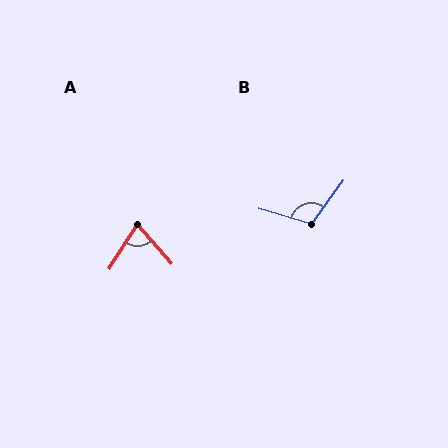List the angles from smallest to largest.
A (74°), B (110°).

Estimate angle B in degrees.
Approximately 110 degrees.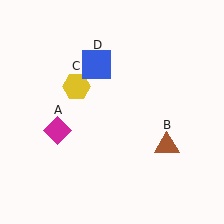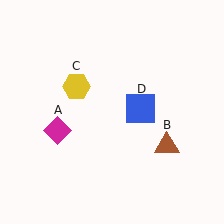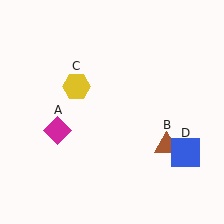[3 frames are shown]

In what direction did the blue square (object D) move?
The blue square (object D) moved down and to the right.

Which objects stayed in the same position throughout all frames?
Magenta diamond (object A) and brown triangle (object B) and yellow hexagon (object C) remained stationary.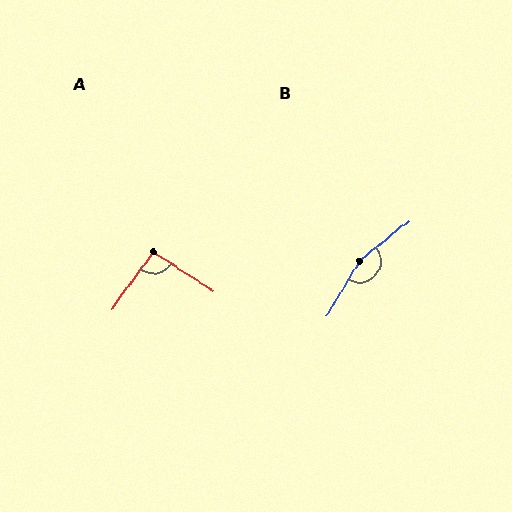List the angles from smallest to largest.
A (93°), B (159°).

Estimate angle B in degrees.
Approximately 159 degrees.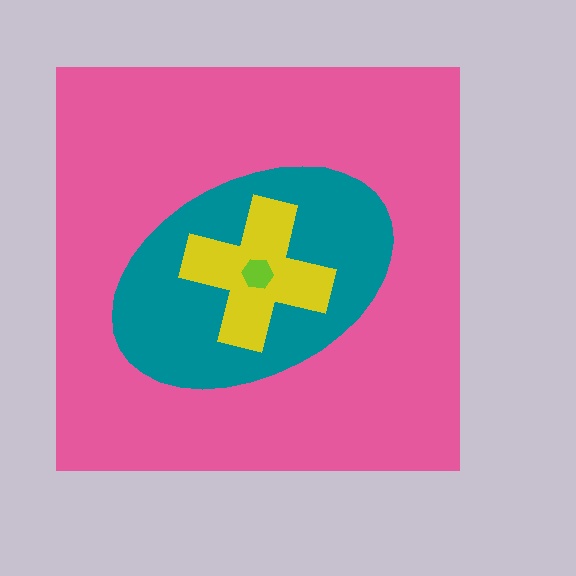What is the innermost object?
The lime hexagon.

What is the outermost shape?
The pink square.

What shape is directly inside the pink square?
The teal ellipse.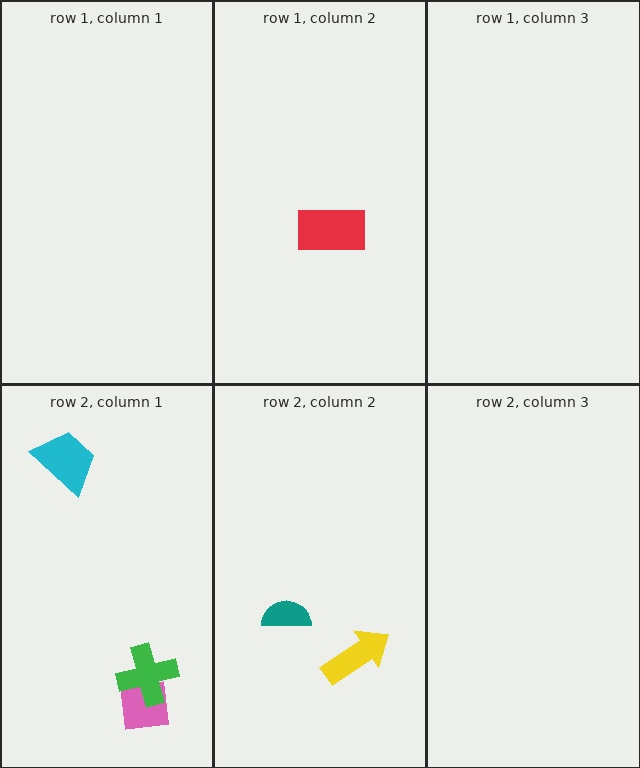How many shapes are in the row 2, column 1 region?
3.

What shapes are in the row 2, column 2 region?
The yellow arrow, the teal semicircle.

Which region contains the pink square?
The row 2, column 1 region.